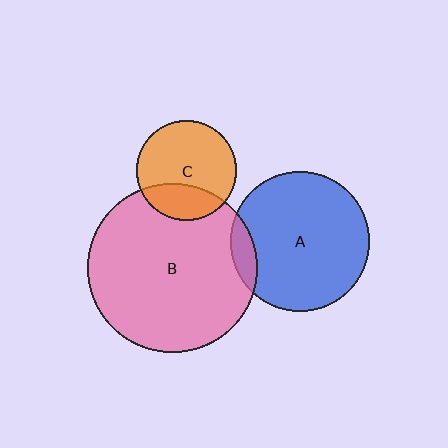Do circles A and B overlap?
Yes.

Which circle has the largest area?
Circle B (pink).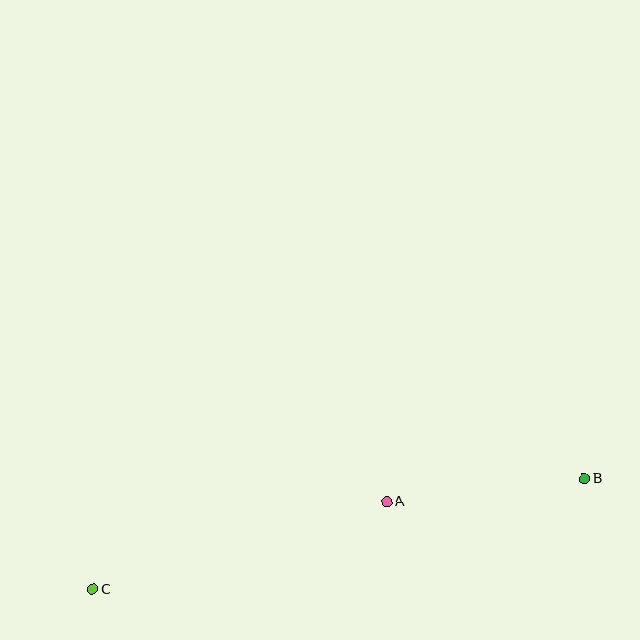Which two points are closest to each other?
Points A and B are closest to each other.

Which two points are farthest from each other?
Points B and C are farthest from each other.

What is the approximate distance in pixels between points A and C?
The distance between A and C is approximately 307 pixels.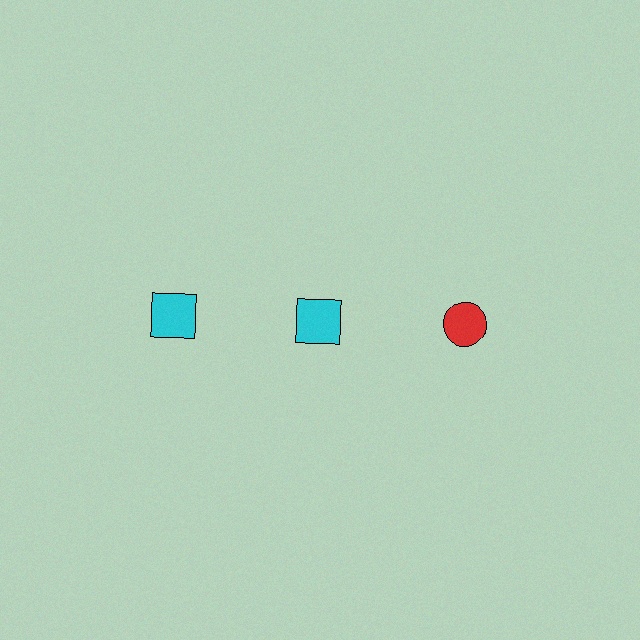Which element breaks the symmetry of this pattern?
The red circle in the top row, center column breaks the symmetry. All other shapes are cyan squares.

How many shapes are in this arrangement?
There are 3 shapes arranged in a grid pattern.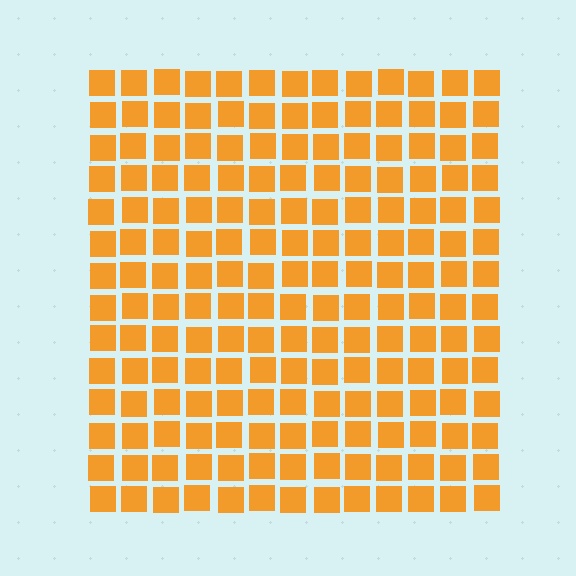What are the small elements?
The small elements are squares.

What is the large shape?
The large shape is a square.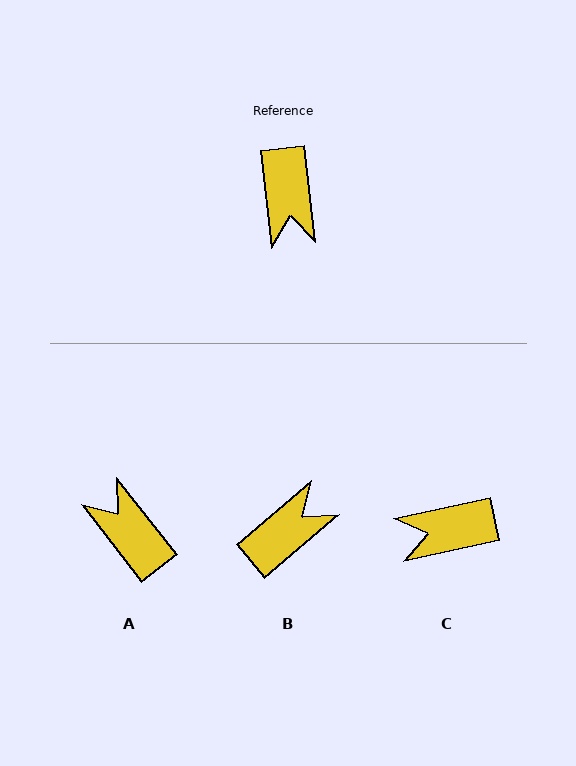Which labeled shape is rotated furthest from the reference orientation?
A, about 149 degrees away.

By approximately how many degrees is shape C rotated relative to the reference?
Approximately 84 degrees clockwise.